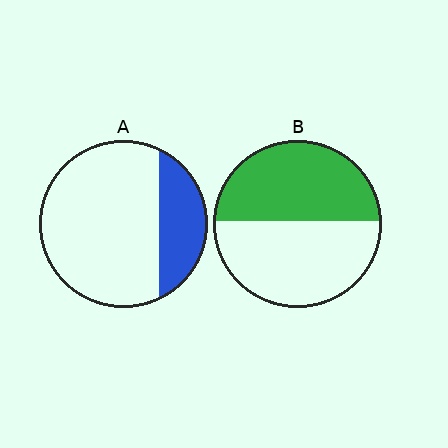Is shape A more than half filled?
No.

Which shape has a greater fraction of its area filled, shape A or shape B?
Shape B.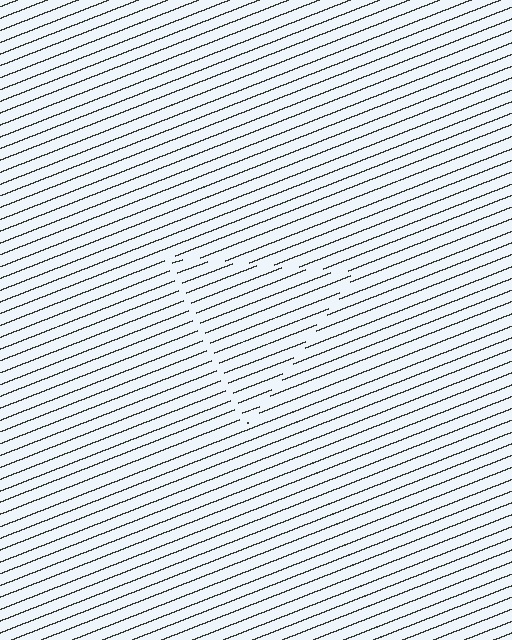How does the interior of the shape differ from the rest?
The interior of the shape contains the same grating, shifted by half a period — the contour is defined by the phase discontinuity where line-ends from the inner and outer gratings abut.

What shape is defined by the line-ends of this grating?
An illusory triangle. The interior of the shape contains the same grating, shifted by half a period — the contour is defined by the phase discontinuity where line-ends from the inner and outer gratings abut.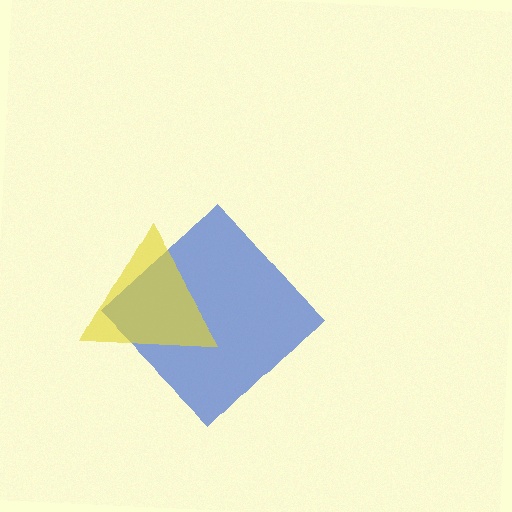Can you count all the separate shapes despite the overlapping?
Yes, there are 2 separate shapes.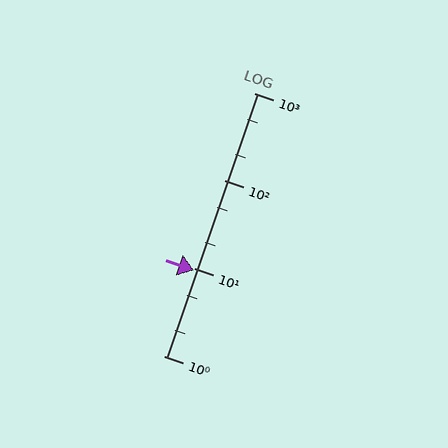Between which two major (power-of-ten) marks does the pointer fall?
The pointer is between 1 and 10.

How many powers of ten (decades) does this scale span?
The scale spans 3 decades, from 1 to 1000.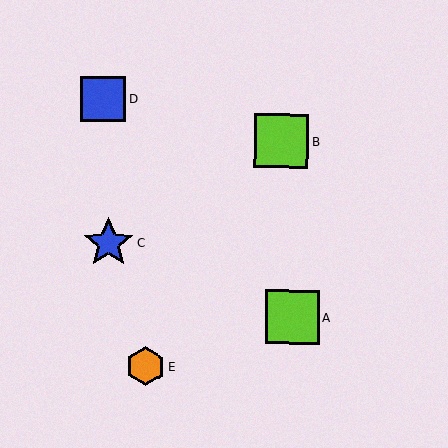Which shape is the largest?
The lime square (labeled B) is the largest.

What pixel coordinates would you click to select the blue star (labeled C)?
Click at (108, 243) to select the blue star C.